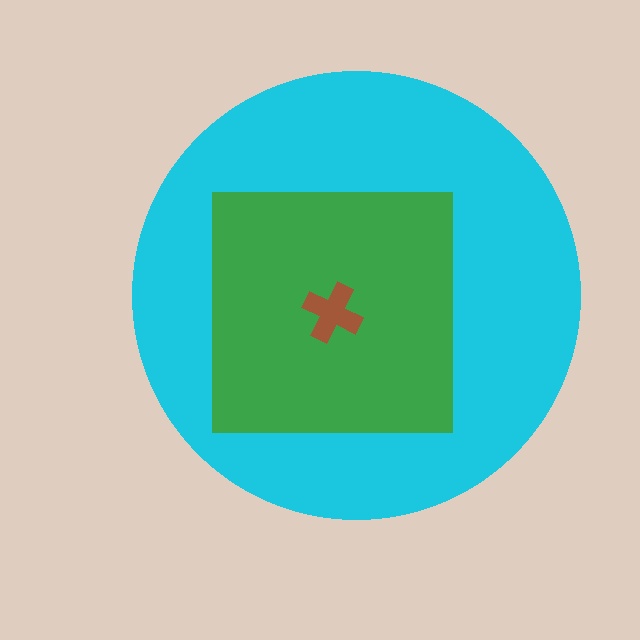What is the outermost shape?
The cyan circle.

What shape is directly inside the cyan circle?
The green square.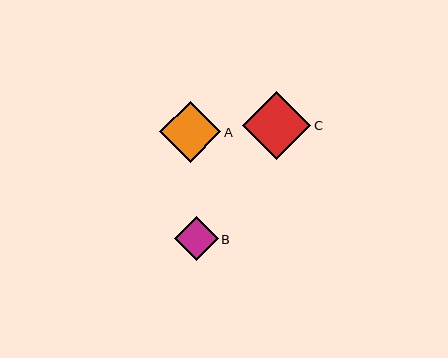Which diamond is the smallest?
Diamond B is the smallest with a size of approximately 43 pixels.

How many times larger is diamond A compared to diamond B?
Diamond A is approximately 1.4 times the size of diamond B.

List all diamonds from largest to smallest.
From largest to smallest: C, A, B.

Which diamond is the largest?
Diamond C is the largest with a size of approximately 68 pixels.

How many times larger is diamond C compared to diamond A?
Diamond C is approximately 1.1 times the size of diamond A.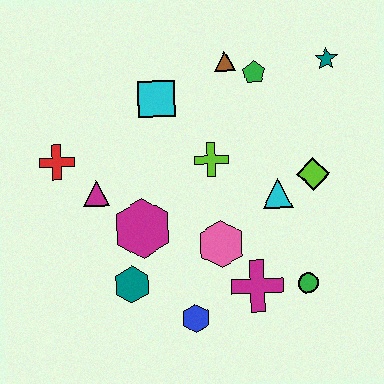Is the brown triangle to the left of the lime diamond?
Yes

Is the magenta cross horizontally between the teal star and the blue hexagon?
Yes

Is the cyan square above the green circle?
Yes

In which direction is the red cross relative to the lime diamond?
The red cross is to the left of the lime diamond.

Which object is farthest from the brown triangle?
The blue hexagon is farthest from the brown triangle.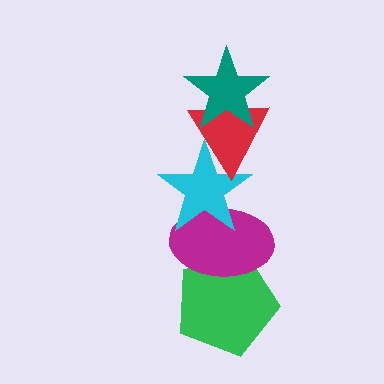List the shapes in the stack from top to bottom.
From top to bottom: the teal star, the red triangle, the cyan star, the magenta ellipse, the green pentagon.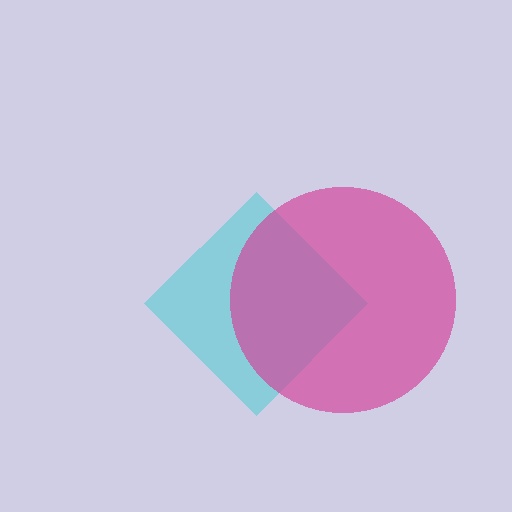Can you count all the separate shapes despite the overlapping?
Yes, there are 2 separate shapes.